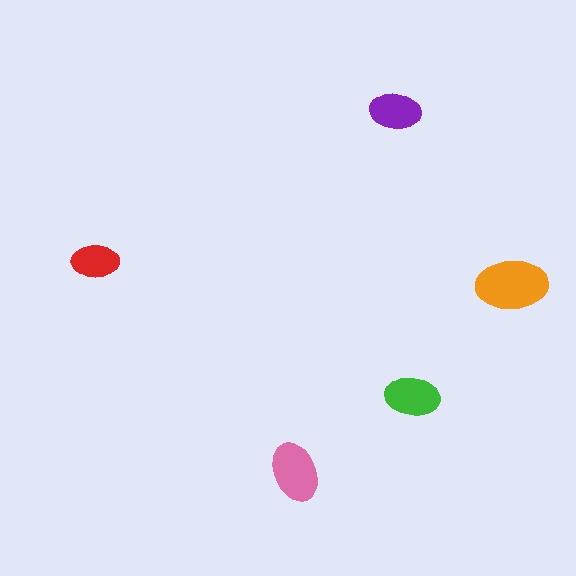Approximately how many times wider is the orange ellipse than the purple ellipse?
About 1.5 times wider.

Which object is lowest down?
The pink ellipse is bottommost.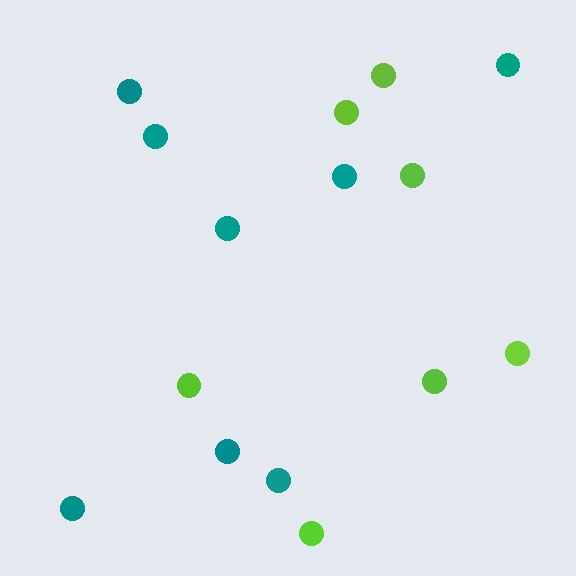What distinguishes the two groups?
There are 2 groups: one group of teal circles (8) and one group of lime circles (7).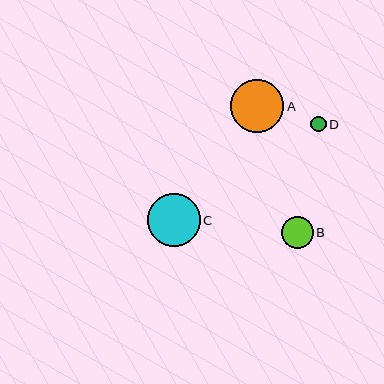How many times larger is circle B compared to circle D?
Circle B is approximately 2.0 times the size of circle D.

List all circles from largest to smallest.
From largest to smallest: A, C, B, D.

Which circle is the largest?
Circle A is the largest with a size of approximately 53 pixels.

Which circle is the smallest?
Circle D is the smallest with a size of approximately 16 pixels.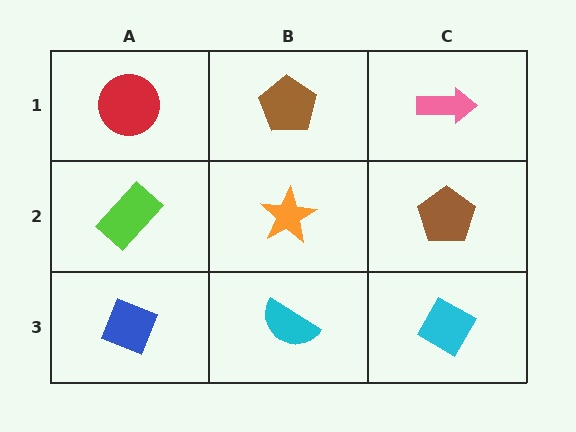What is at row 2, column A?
A lime rectangle.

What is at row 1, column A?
A red circle.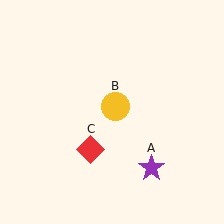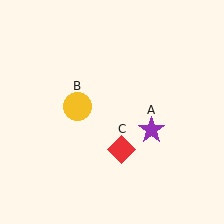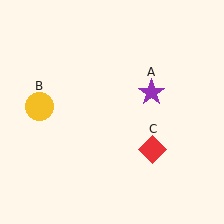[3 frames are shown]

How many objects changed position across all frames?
3 objects changed position: purple star (object A), yellow circle (object B), red diamond (object C).